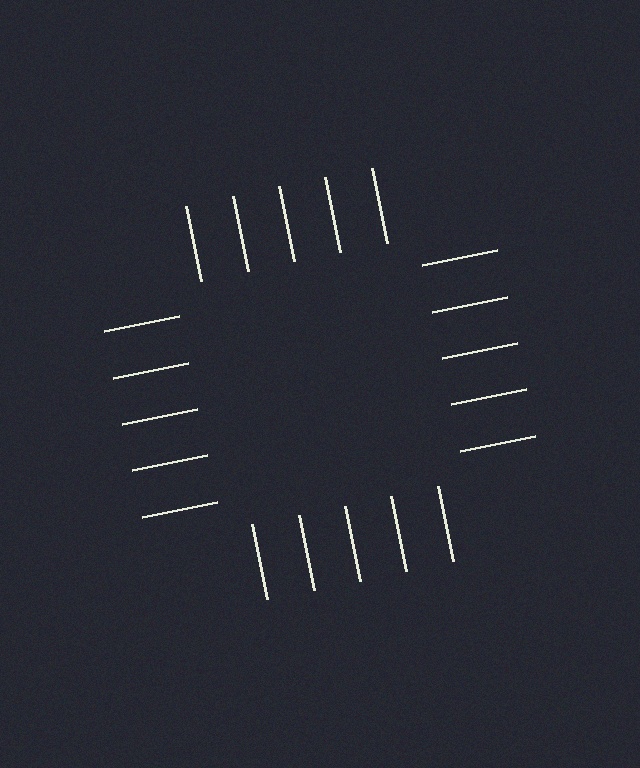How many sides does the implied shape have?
4 sides — the line-ends trace a square.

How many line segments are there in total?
20 — 5 along each of the 4 edges.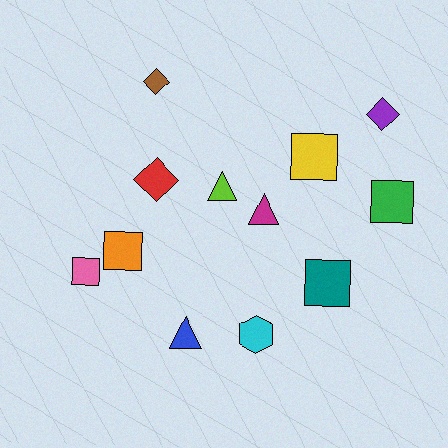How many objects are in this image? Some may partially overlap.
There are 12 objects.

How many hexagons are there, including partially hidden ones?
There is 1 hexagon.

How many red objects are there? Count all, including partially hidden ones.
There is 1 red object.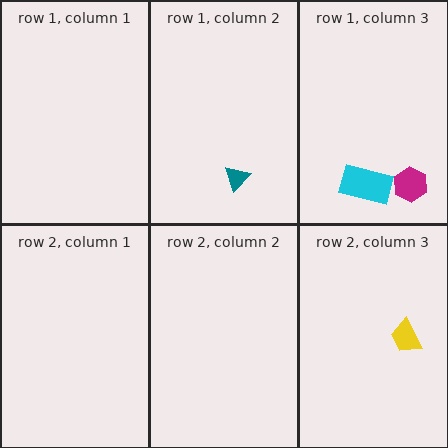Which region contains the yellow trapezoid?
The row 2, column 3 region.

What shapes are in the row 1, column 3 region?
The magenta hexagon, the cyan rectangle.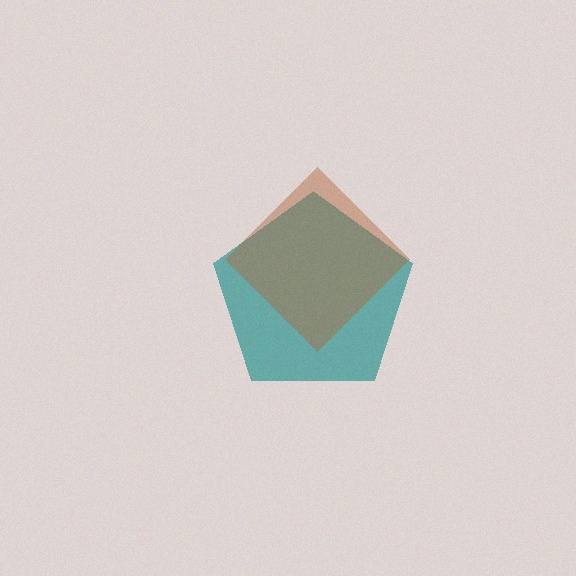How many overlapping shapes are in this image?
There are 2 overlapping shapes in the image.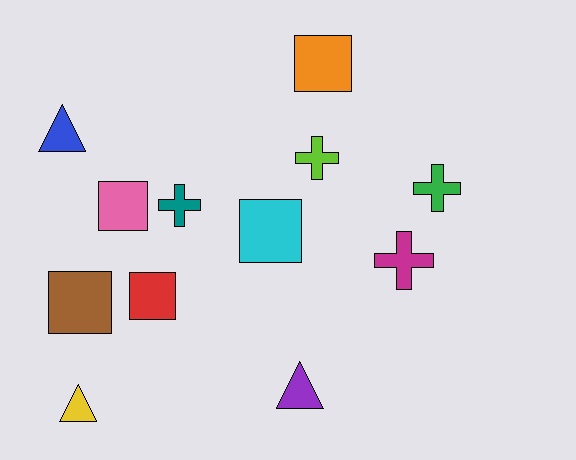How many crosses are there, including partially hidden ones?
There are 4 crosses.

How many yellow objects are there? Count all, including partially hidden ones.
There is 1 yellow object.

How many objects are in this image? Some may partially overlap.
There are 12 objects.